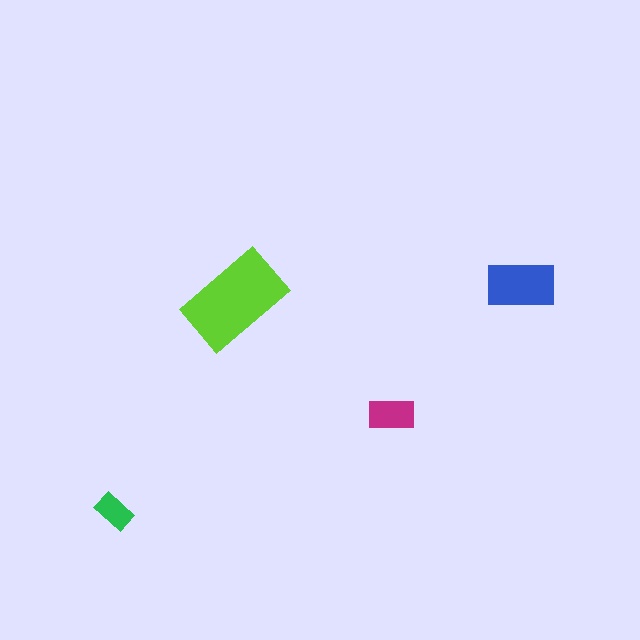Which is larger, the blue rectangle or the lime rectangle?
The lime one.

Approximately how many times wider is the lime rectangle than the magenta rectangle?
About 2 times wider.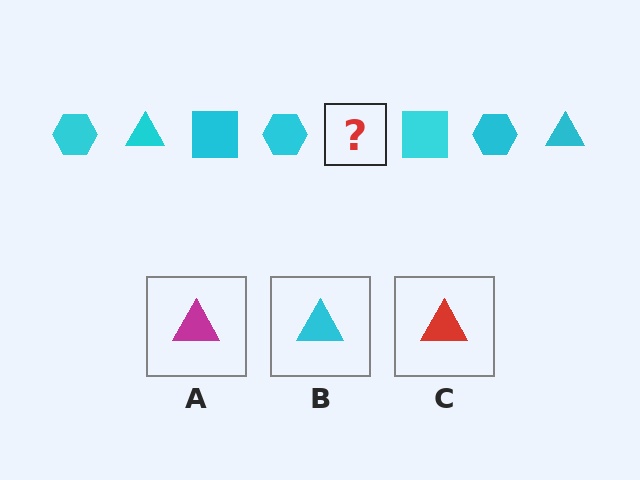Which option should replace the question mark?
Option B.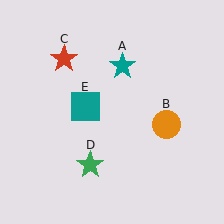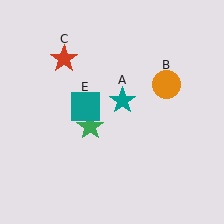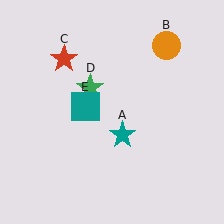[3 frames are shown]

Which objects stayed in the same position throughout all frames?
Red star (object C) and teal square (object E) remained stationary.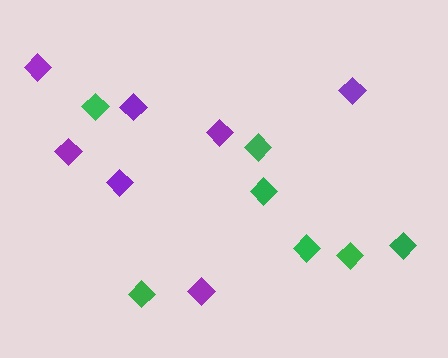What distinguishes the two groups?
There are 2 groups: one group of purple diamonds (7) and one group of green diamonds (7).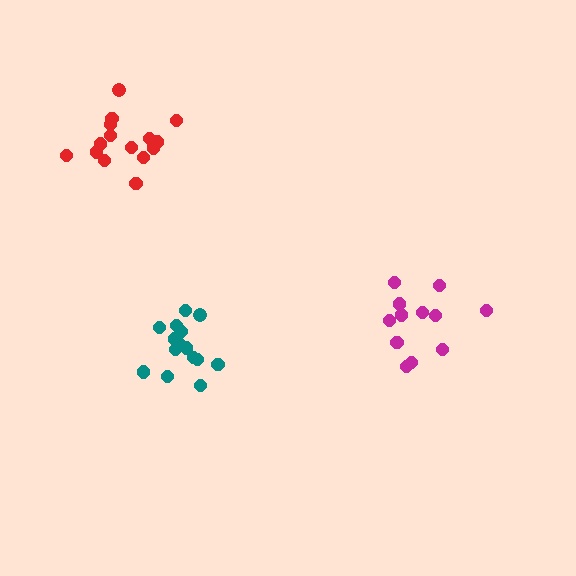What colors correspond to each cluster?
The clusters are colored: teal, red, magenta.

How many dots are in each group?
Group 1: 15 dots, Group 2: 15 dots, Group 3: 12 dots (42 total).